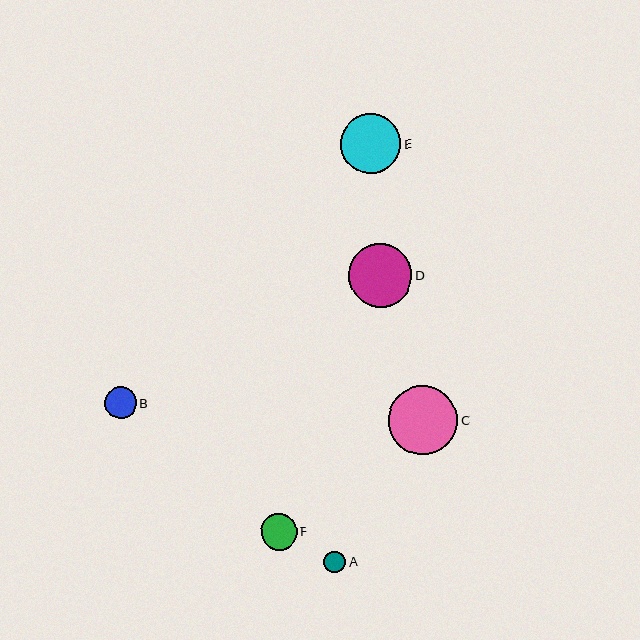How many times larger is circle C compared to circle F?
Circle C is approximately 1.9 times the size of circle F.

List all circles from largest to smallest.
From largest to smallest: C, D, E, F, B, A.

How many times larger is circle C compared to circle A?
Circle C is approximately 3.2 times the size of circle A.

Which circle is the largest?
Circle C is the largest with a size of approximately 69 pixels.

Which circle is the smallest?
Circle A is the smallest with a size of approximately 22 pixels.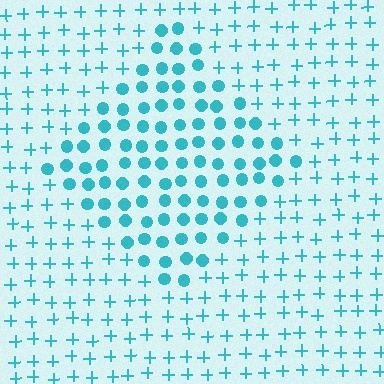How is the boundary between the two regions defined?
The boundary is defined by a change in element shape: circles inside vs. plus signs outside. All elements share the same color and spacing.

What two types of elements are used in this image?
The image uses circles inside the diamond region and plus signs outside it.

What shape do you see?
I see a diamond.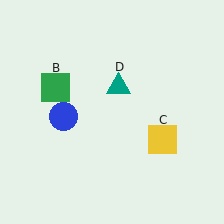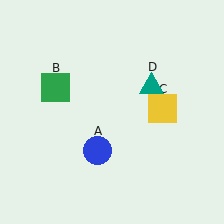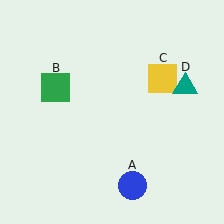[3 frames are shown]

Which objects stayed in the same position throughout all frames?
Green square (object B) remained stationary.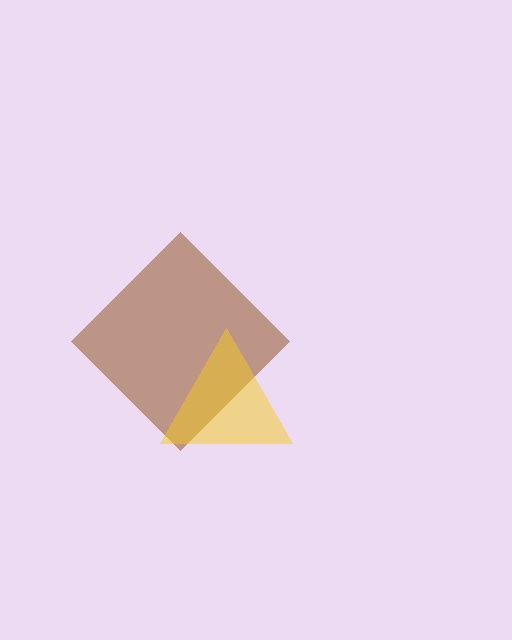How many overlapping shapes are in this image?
There are 2 overlapping shapes in the image.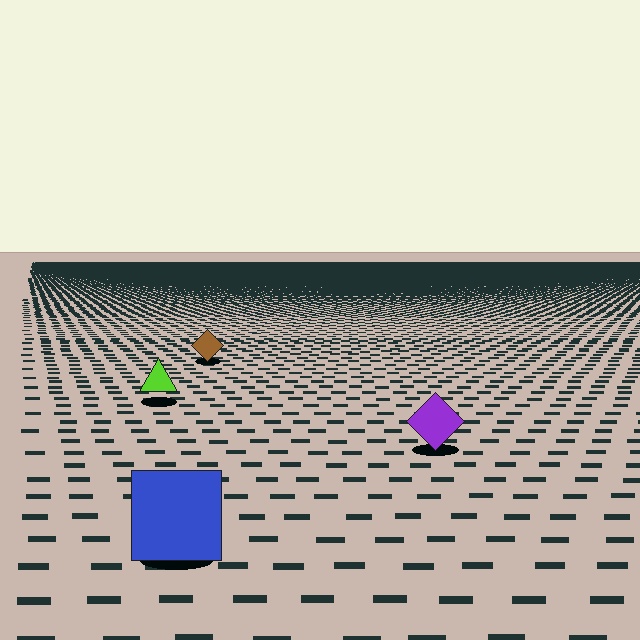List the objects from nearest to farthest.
From nearest to farthest: the blue square, the purple diamond, the lime triangle, the brown diamond.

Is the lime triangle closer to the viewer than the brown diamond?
Yes. The lime triangle is closer — you can tell from the texture gradient: the ground texture is coarser near it.